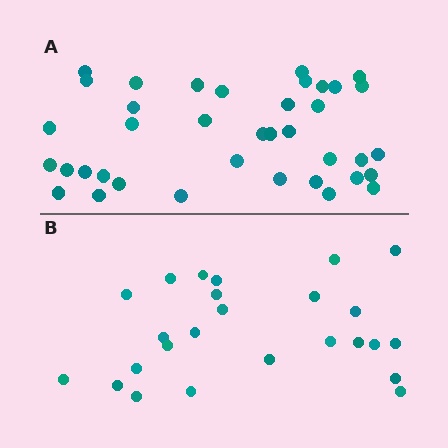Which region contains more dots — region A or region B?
Region A (the top region) has more dots.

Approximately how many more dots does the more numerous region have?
Region A has approximately 15 more dots than region B.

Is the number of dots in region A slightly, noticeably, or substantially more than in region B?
Region A has substantially more. The ratio is roughly 1.5 to 1.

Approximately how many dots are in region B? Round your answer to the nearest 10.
About 20 dots. (The exact count is 25, which rounds to 20.)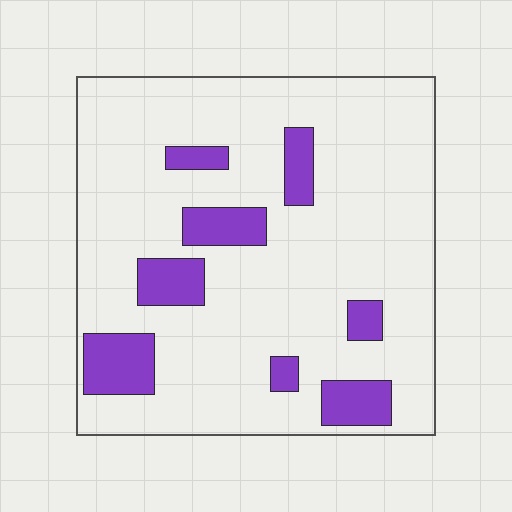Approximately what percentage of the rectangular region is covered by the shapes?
Approximately 15%.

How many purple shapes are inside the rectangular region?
8.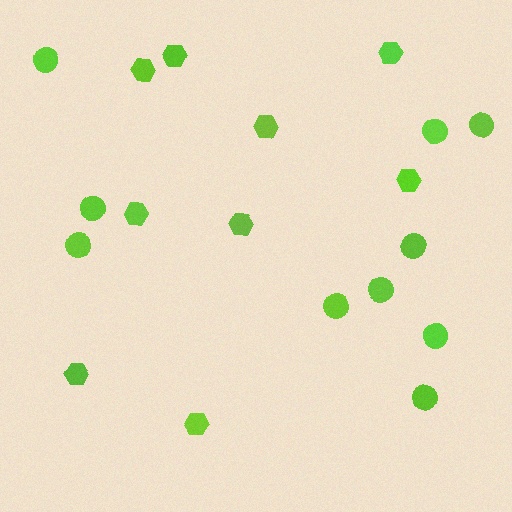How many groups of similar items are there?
There are 2 groups: one group of hexagons (9) and one group of circles (10).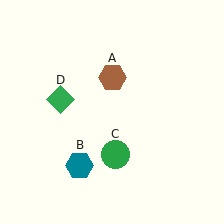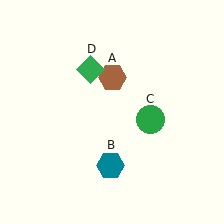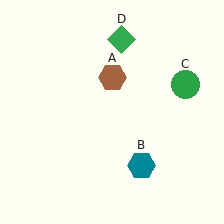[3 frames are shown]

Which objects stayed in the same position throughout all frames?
Brown hexagon (object A) remained stationary.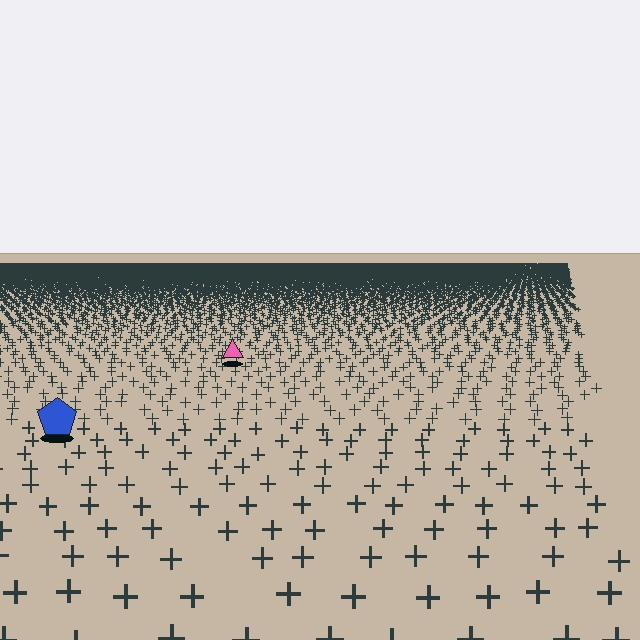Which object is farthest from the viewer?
The pink triangle is farthest from the viewer. It appears smaller and the ground texture around it is denser.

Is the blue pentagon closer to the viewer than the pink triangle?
Yes. The blue pentagon is closer — you can tell from the texture gradient: the ground texture is coarser near it.